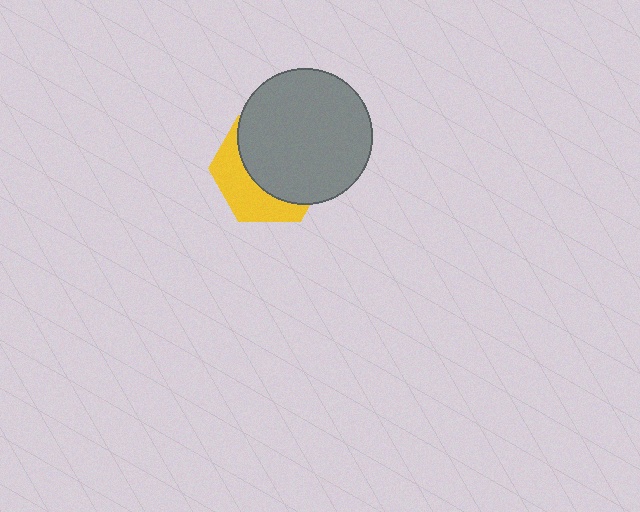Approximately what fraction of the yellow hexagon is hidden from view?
Roughly 63% of the yellow hexagon is hidden behind the gray circle.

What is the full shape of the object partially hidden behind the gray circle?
The partially hidden object is a yellow hexagon.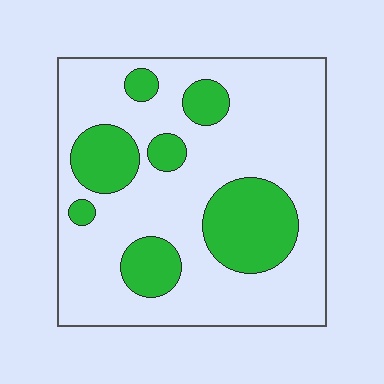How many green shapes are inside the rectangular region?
7.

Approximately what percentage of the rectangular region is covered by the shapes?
Approximately 25%.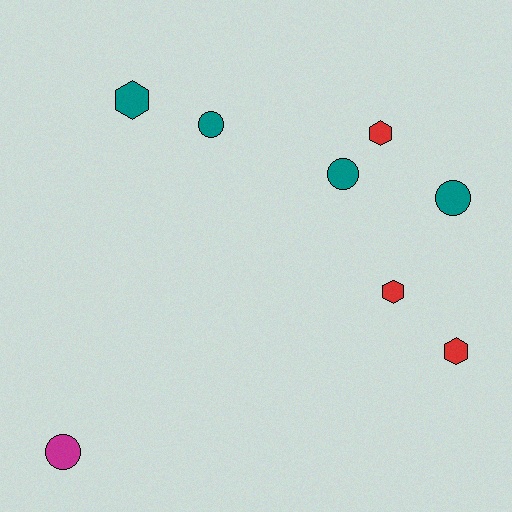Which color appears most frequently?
Teal, with 4 objects.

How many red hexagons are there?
There are 3 red hexagons.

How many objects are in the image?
There are 8 objects.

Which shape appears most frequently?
Circle, with 4 objects.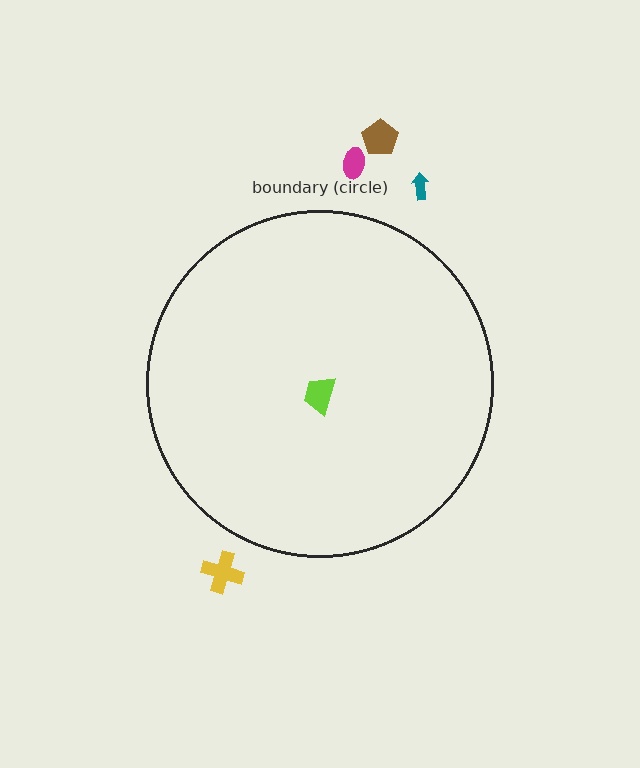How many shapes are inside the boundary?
1 inside, 4 outside.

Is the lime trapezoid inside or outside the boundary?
Inside.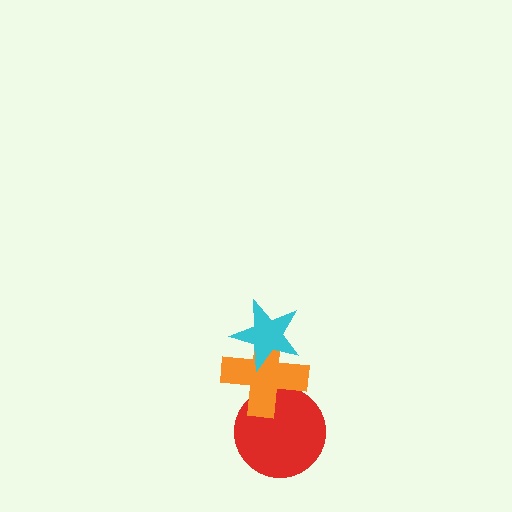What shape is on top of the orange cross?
The cyan star is on top of the orange cross.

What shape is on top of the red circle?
The orange cross is on top of the red circle.